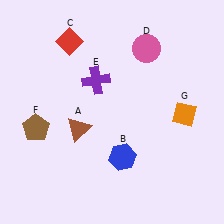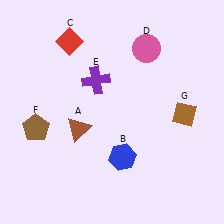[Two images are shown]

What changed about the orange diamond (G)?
In Image 1, G is orange. In Image 2, it changed to brown.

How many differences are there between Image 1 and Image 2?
There is 1 difference between the two images.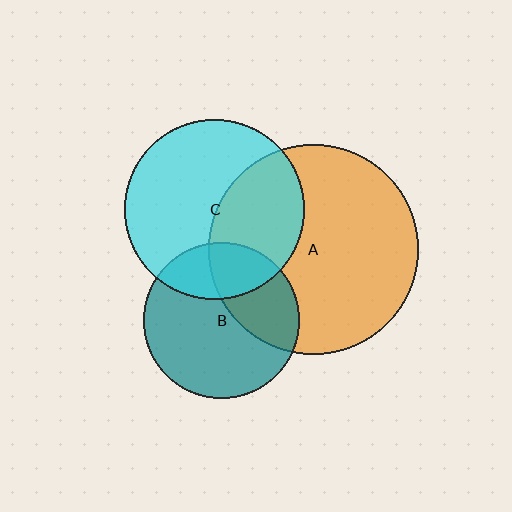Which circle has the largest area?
Circle A (orange).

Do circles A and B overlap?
Yes.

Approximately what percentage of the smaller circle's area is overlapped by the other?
Approximately 35%.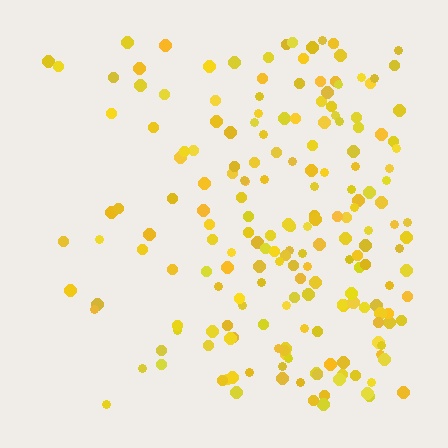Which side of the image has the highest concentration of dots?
The right.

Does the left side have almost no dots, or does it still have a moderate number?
Still a moderate number, just noticeably fewer than the right.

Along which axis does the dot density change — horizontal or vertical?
Horizontal.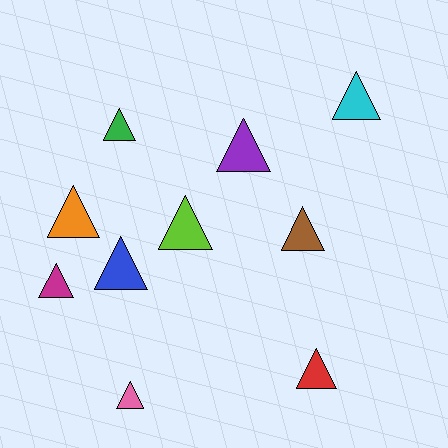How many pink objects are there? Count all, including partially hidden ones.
There is 1 pink object.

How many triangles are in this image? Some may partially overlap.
There are 10 triangles.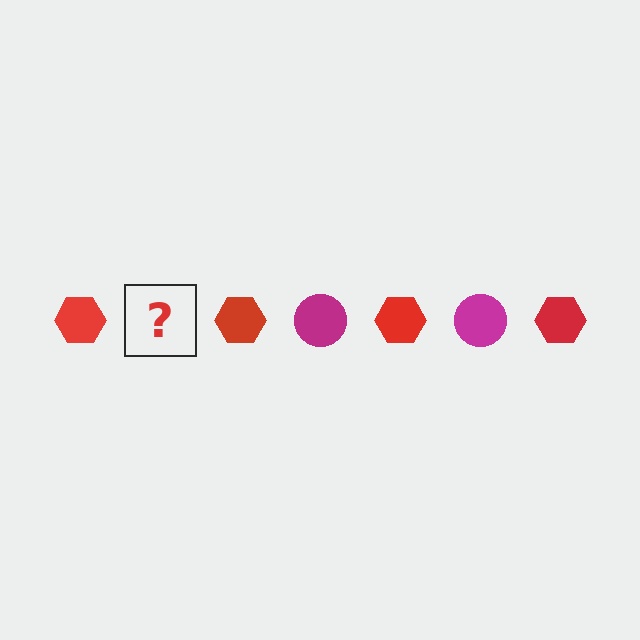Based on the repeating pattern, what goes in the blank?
The blank should be a magenta circle.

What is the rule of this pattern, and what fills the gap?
The rule is that the pattern alternates between red hexagon and magenta circle. The gap should be filled with a magenta circle.